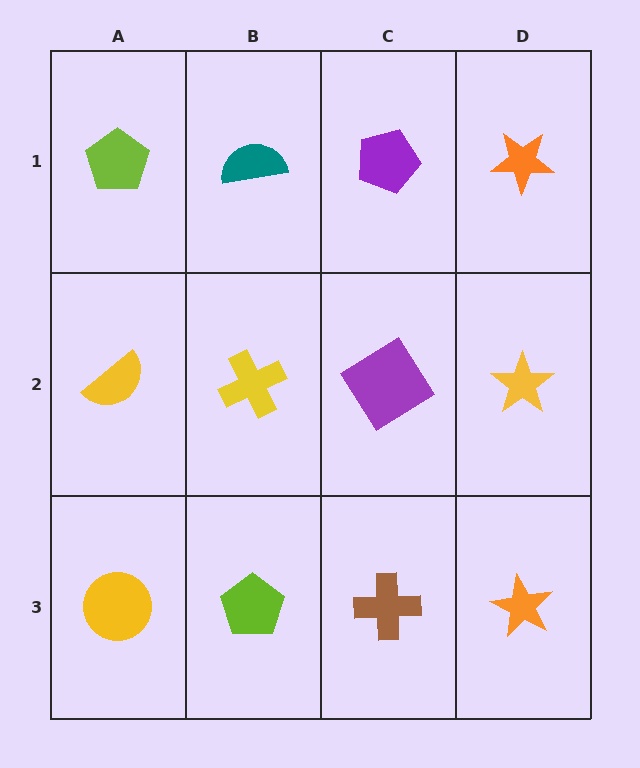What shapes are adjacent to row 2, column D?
An orange star (row 1, column D), an orange star (row 3, column D), a purple diamond (row 2, column C).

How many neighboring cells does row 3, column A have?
2.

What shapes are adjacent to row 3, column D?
A yellow star (row 2, column D), a brown cross (row 3, column C).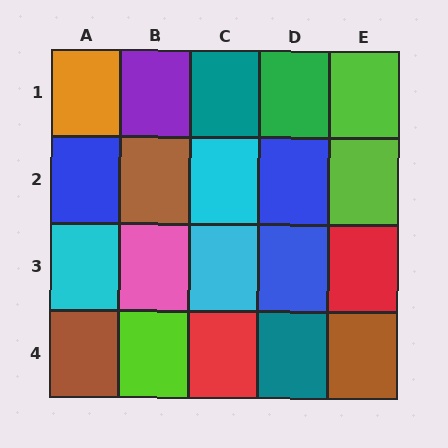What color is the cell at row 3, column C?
Cyan.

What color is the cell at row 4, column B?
Lime.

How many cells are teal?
2 cells are teal.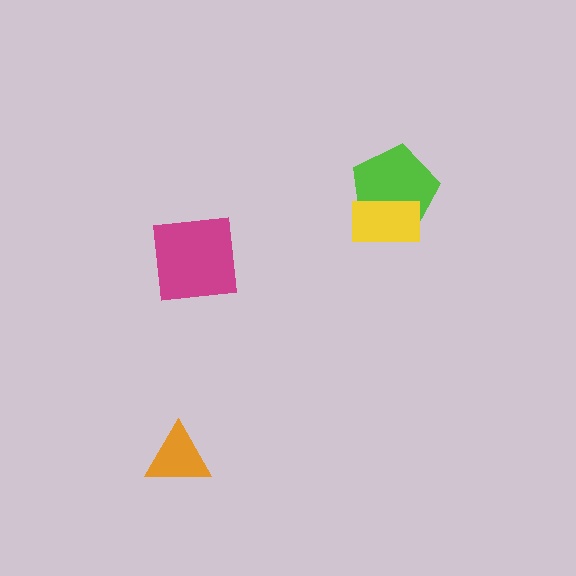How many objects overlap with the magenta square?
0 objects overlap with the magenta square.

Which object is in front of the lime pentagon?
The yellow rectangle is in front of the lime pentagon.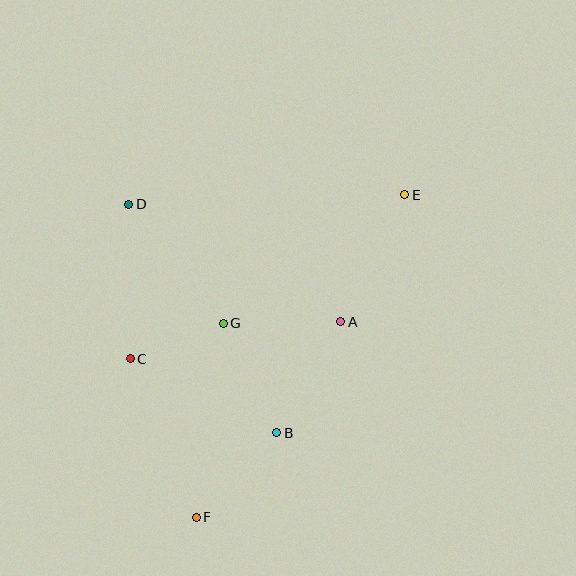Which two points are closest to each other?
Points C and G are closest to each other.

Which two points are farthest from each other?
Points E and F are farthest from each other.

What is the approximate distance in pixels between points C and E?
The distance between C and E is approximately 320 pixels.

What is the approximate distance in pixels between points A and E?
The distance between A and E is approximately 142 pixels.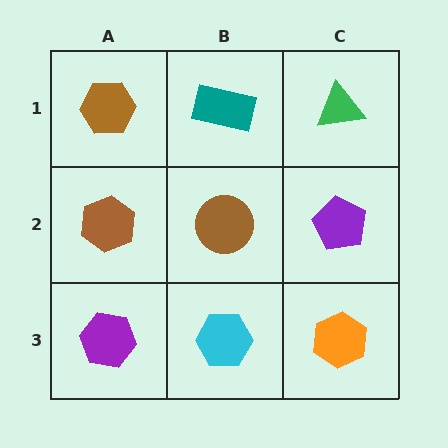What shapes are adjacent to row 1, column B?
A brown circle (row 2, column B), a brown hexagon (row 1, column A), a green triangle (row 1, column C).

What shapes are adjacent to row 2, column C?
A green triangle (row 1, column C), an orange hexagon (row 3, column C), a brown circle (row 2, column B).